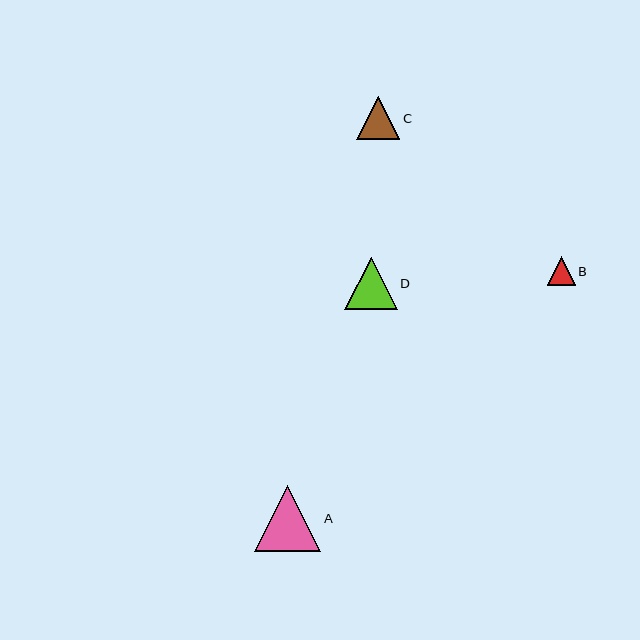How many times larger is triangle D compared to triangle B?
Triangle D is approximately 1.8 times the size of triangle B.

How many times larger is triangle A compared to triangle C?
Triangle A is approximately 1.5 times the size of triangle C.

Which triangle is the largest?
Triangle A is the largest with a size of approximately 66 pixels.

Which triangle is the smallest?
Triangle B is the smallest with a size of approximately 28 pixels.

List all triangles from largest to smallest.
From largest to smallest: A, D, C, B.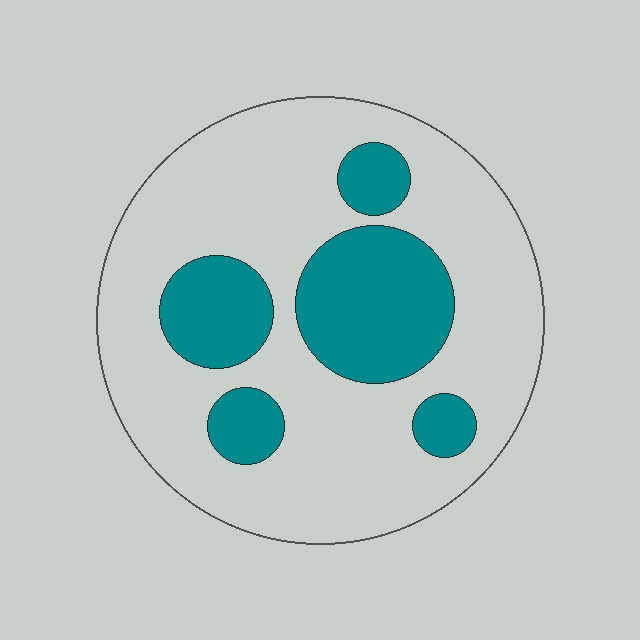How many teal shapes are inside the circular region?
5.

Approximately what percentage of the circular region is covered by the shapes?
Approximately 25%.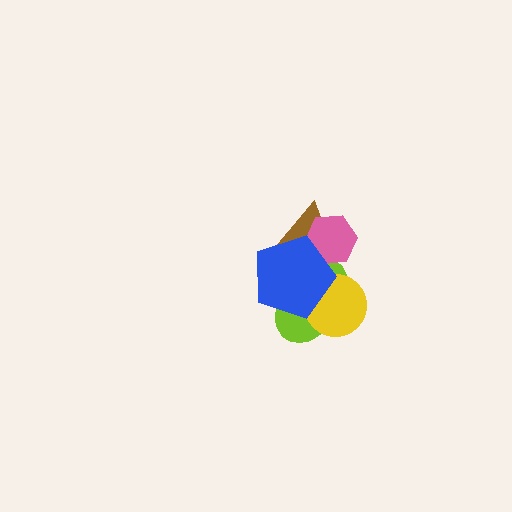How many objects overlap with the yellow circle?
3 objects overlap with the yellow circle.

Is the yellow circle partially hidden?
Yes, it is partially covered by another shape.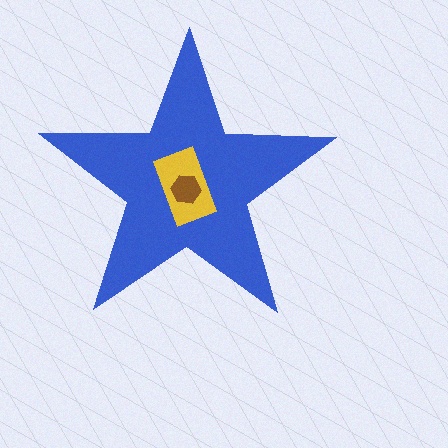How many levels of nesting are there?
3.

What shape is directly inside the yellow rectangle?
The brown hexagon.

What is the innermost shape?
The brown hexagon.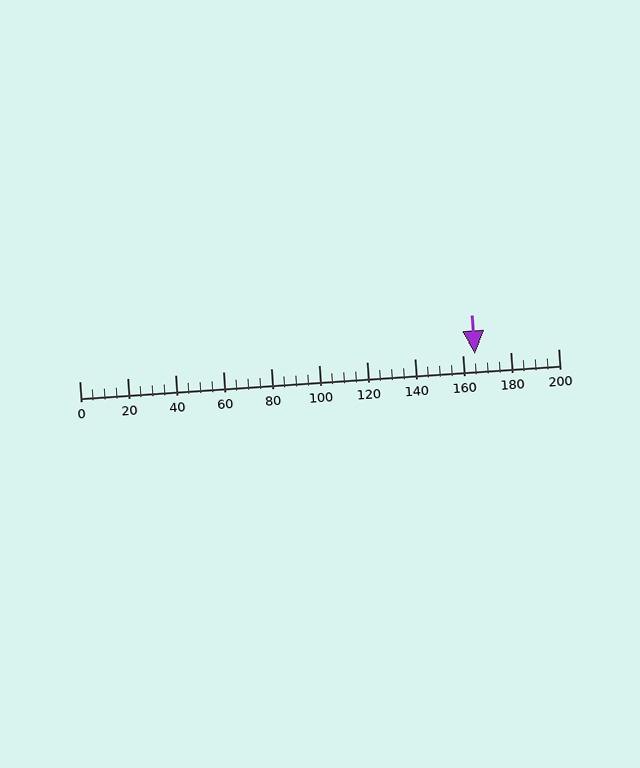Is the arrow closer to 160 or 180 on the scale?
The arrow is closer to 160.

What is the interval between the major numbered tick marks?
The major tick marks are spaced 20 units apart.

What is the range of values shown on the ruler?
The ruler shows values from 0 to 200.